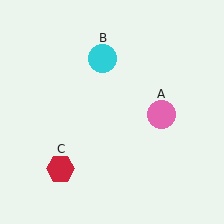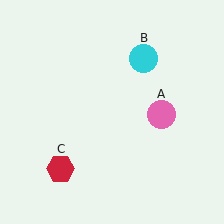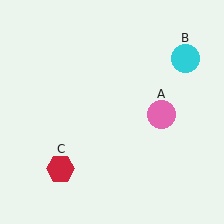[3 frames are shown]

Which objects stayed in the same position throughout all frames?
Pink circle (object A) and red hexagon (object C) remained stationary.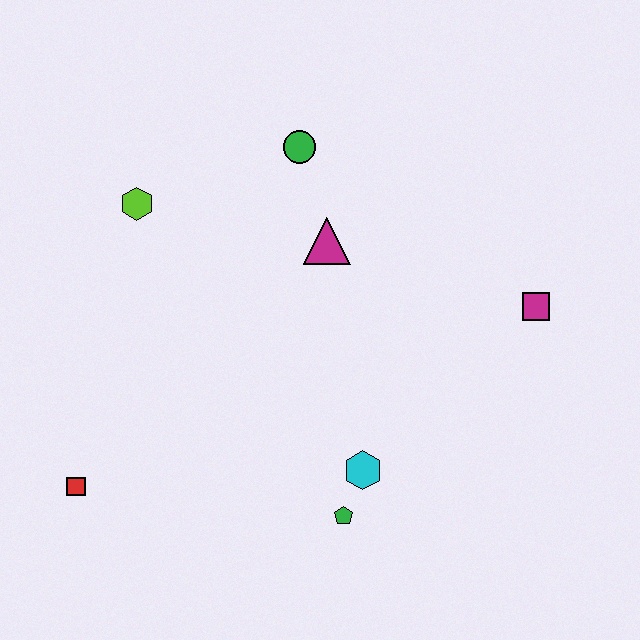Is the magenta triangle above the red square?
Yes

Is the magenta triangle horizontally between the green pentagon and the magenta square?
No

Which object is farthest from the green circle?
The red square is farthest from the green circle.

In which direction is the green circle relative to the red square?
The green circle is above the red square.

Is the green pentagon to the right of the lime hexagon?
Yes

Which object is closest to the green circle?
The magenta triangle is closest to the green circle.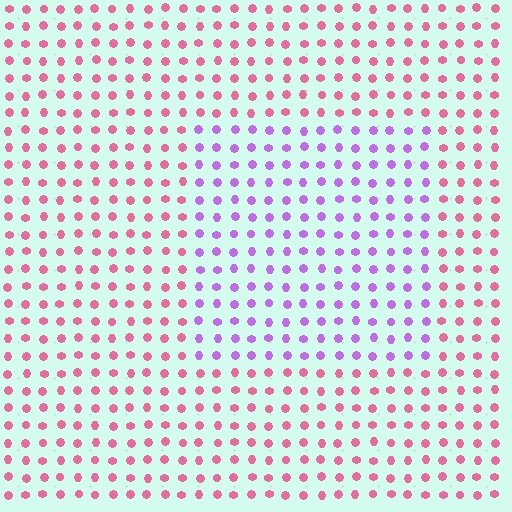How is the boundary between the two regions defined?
The boundary is defined purely by a slight shift in hue (about 54 degrees). Spacing, size, and orientation are identical on both sides.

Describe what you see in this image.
The image is filled with small pink elements in a uniform arrangement. A rectangle-shaped region is visible where the elements are tinted to a slightly different hue, forming a subtle color boundary.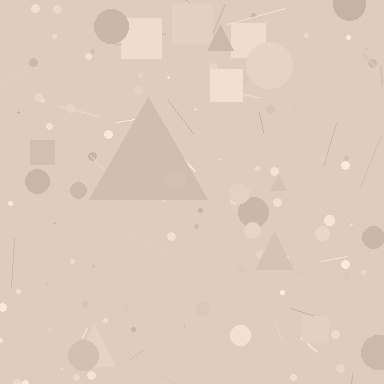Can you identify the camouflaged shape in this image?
The camouflaged shape is a triangle.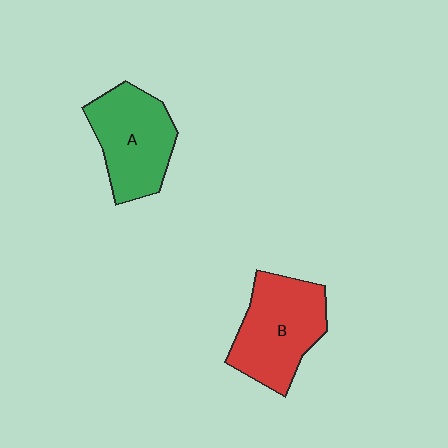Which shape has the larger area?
Shape B (red).